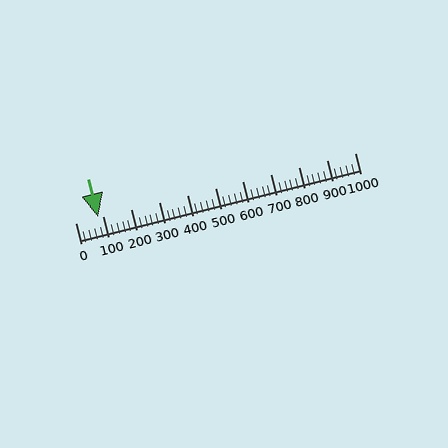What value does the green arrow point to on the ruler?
The green arrow points to approximately 80.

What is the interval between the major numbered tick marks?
The major tick marks are spaced 100 units apart.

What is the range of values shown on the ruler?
The ruler shows values from 0 to 1000.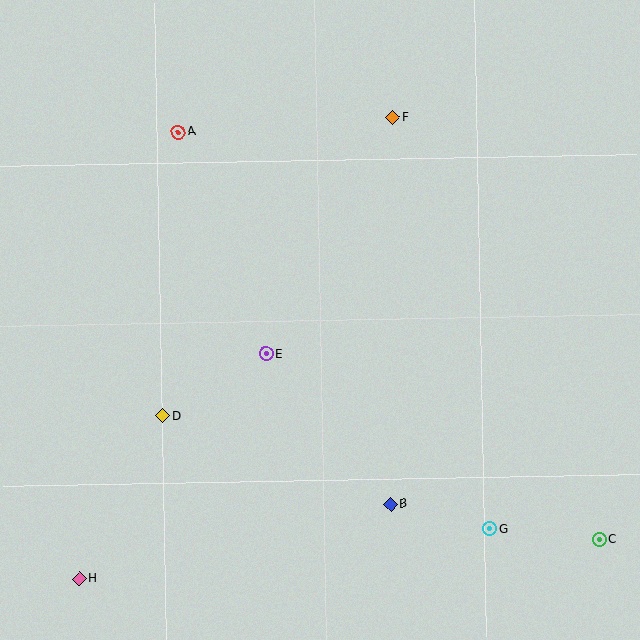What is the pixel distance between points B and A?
The distance between B and A is 428 pixels.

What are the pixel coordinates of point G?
Point G is at (489, 529).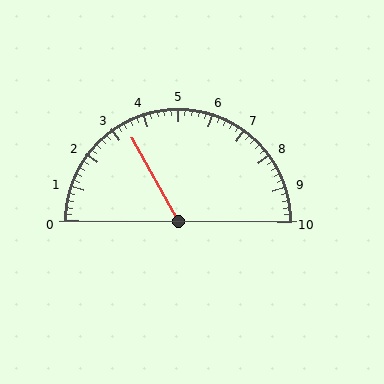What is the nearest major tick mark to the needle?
The nearest major tick mark is 3.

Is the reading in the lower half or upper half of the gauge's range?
The reading is in the lower half of the range (0 to 10).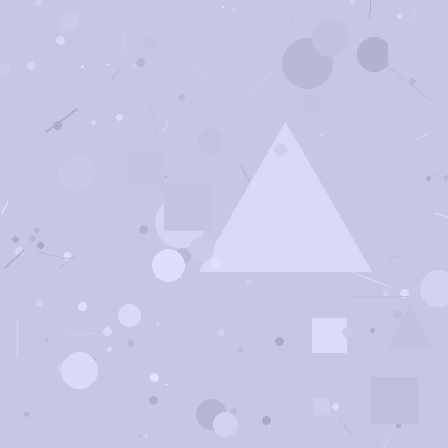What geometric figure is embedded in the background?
A triangle is embedded in the background.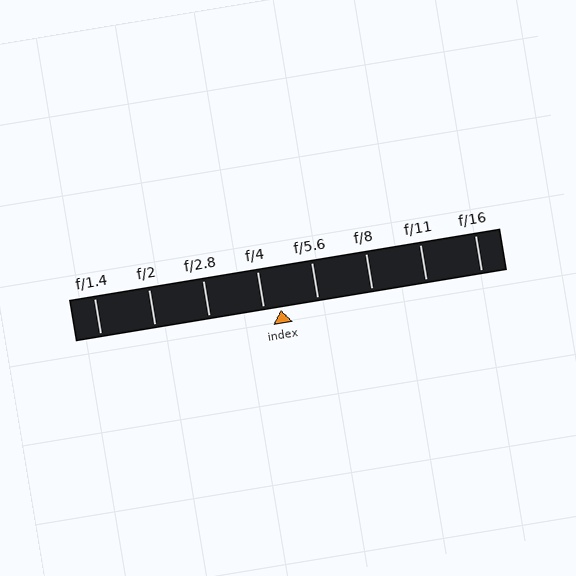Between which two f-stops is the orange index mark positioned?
The index mark is between f/4 and f/5.6.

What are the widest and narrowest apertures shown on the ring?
The widest aperture shown is f/1.4 and the narrowest is f/16.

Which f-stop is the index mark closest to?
The index mark is closest to f/4.